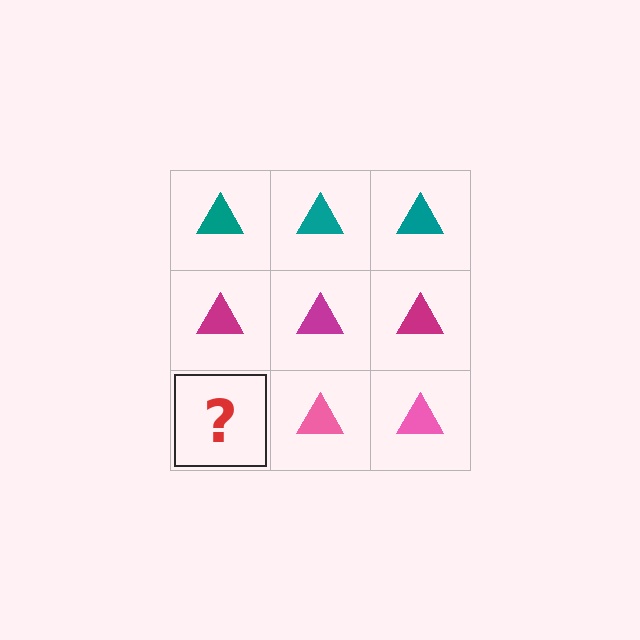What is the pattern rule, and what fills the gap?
The rule is that each row has a consistent color. The gap should be filled with a pink triangle.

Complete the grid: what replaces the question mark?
The question mark should be replaced with a pink triangle.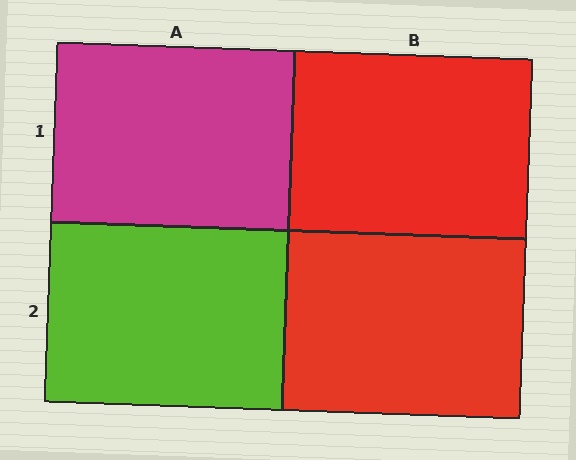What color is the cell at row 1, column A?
Magenta.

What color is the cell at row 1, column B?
Red.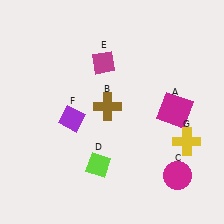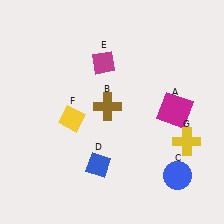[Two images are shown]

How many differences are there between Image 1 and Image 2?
There are 3 differences between the two images.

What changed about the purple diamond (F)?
In Image 1, F is purple. In Image 2, it changed to yellow.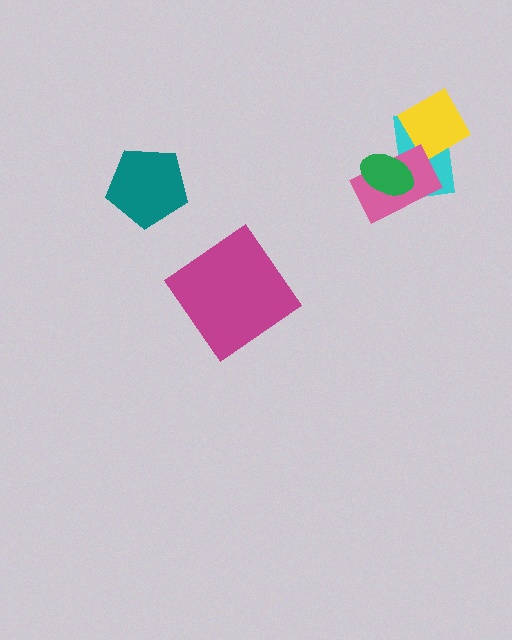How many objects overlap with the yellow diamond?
1 object overlaps with the yellow diamond.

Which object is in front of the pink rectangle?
The green ellipse is in front of the pink rectangle.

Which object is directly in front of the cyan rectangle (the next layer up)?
The yellow diamond is directly in front of the cyan rectangle.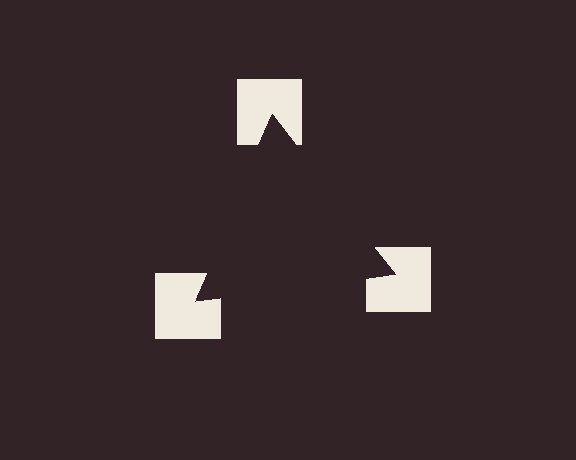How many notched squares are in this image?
There are 3 — one at each vertex of the illusory triangle.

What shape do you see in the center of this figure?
An illusory triangle — its edges are inferred from the aligned wedge cuts in the notched squares, not physically drawn.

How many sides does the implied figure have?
3 sides.